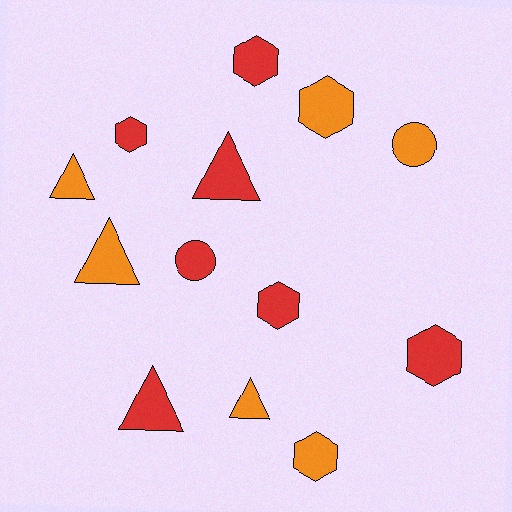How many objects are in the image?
There are 13 objects.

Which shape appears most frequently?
Hexagon, with 6 objects.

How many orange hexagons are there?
There are 2 orange hexagons.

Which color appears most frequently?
Red, with 7 objects.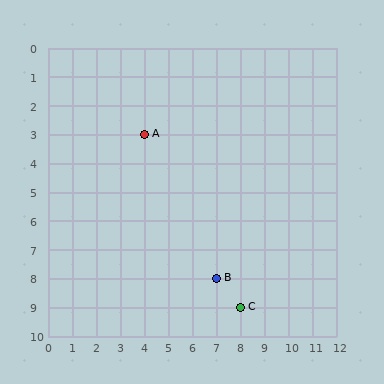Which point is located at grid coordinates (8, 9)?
Point C is at (8, 9).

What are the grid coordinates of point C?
Point C is at grid coordinates (8, 9).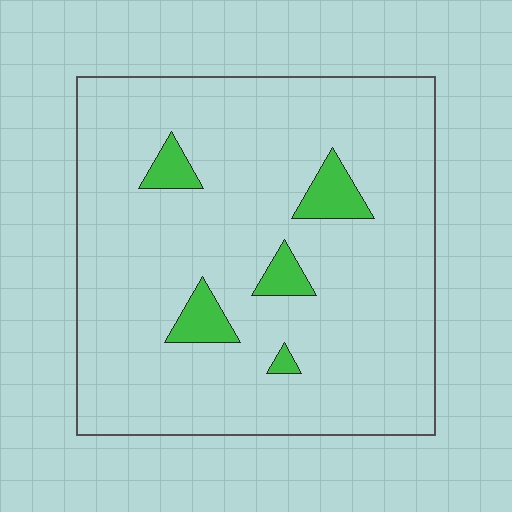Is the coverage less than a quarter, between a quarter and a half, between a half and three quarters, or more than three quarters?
Less than a quarter.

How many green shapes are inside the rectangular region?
5.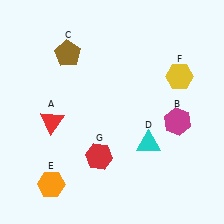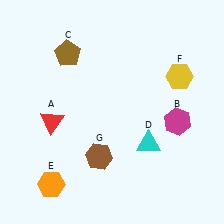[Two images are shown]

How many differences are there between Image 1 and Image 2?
There is 1 difference between the two images.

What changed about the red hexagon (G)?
In Image 1, G is red. In Image 2, it changed to brown.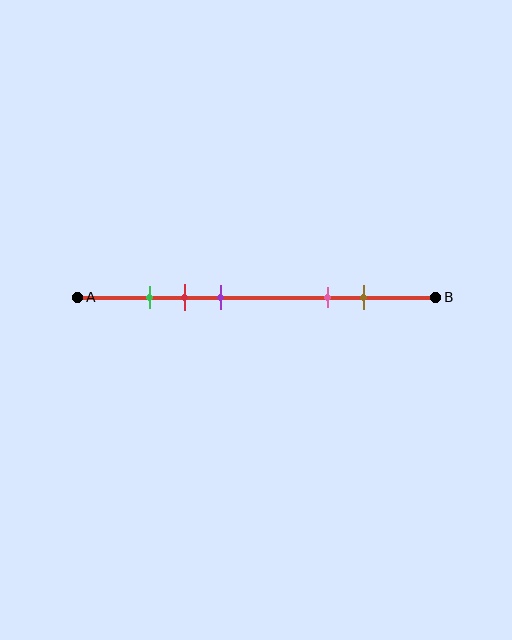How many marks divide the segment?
There are 5 marks dividing the segment.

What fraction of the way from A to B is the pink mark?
The pink mark is approximately 70% (0.7) of the way from A to B.